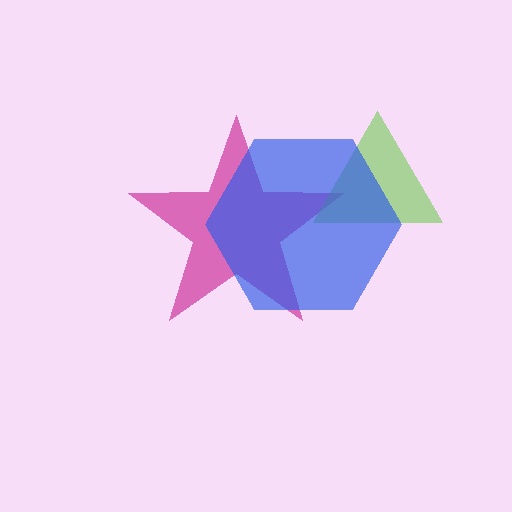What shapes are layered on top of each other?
The layered shapes are: a magenta star, a lime triangle, a blue hexagon.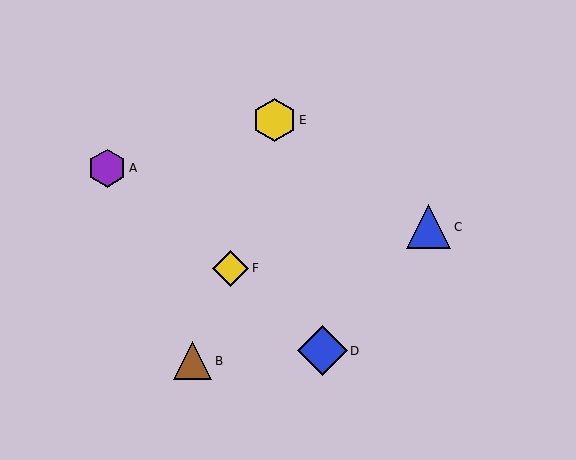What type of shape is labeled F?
Shape F is a yellow diamond.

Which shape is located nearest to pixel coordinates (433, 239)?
The blue triangle (labeled C) at (428, 227) is nearest to that location.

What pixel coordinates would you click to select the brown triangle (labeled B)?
Click at (193, 361) to select the brown triangle B.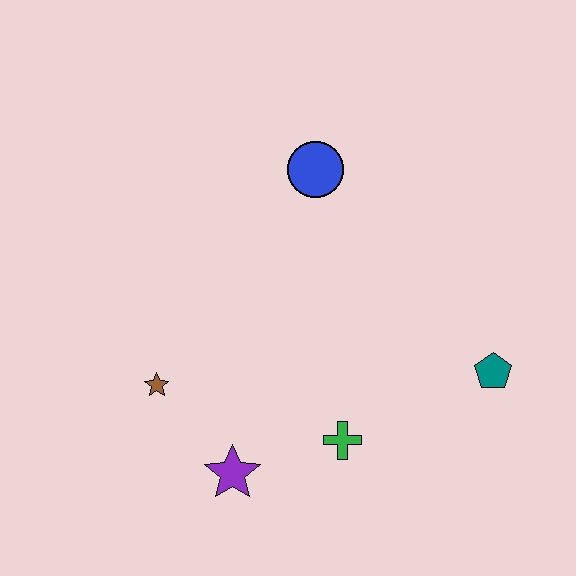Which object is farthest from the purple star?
The blue circle is farthest from the purple star.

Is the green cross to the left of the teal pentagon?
Yes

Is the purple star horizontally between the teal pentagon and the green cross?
No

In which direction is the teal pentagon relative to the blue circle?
The teal pentagon is below the blue circle.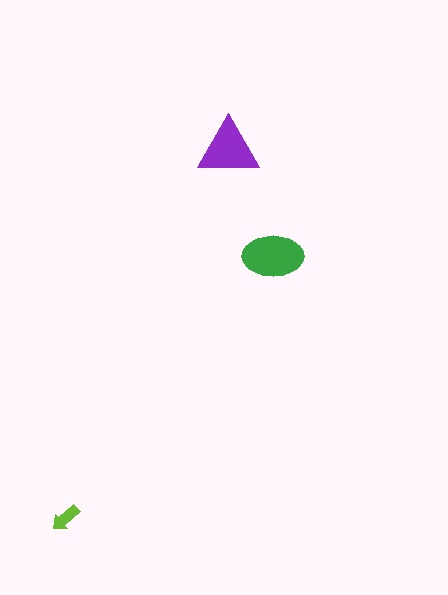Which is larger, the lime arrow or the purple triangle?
The purple triangle.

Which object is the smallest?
The lime arrow.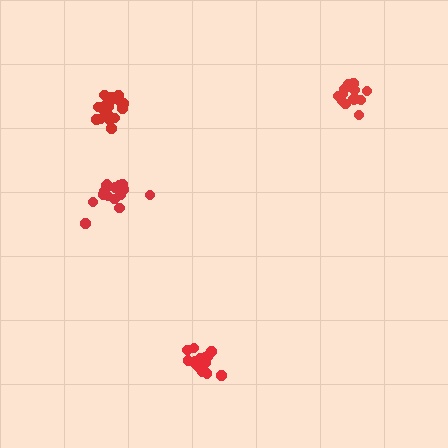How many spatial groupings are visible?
There are 4 spatial groupings.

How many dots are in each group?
Group 1: 20 dots, Group 2: 14 dots, Group 3: 20 dots, Group 4: 16 dots (70 total).